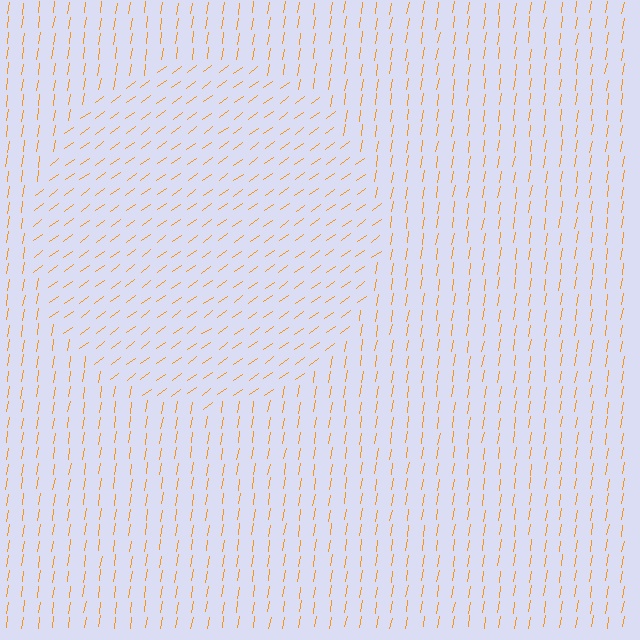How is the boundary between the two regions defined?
The boundary is defined purely by a change in line orientation (approximately 45 degrees difference). All lines are the same color and thickness.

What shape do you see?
I see a circle.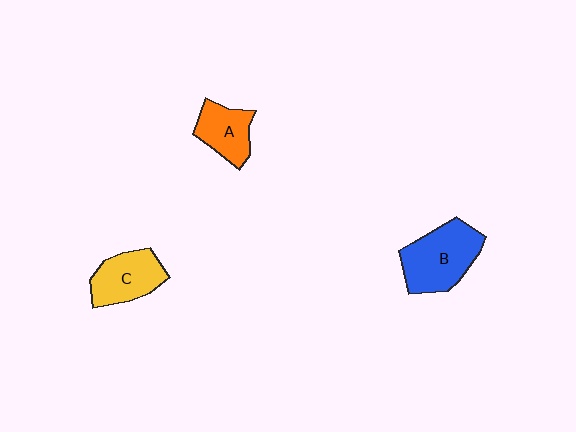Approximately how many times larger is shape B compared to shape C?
Approximately 1.4 times.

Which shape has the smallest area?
Shape A (orange).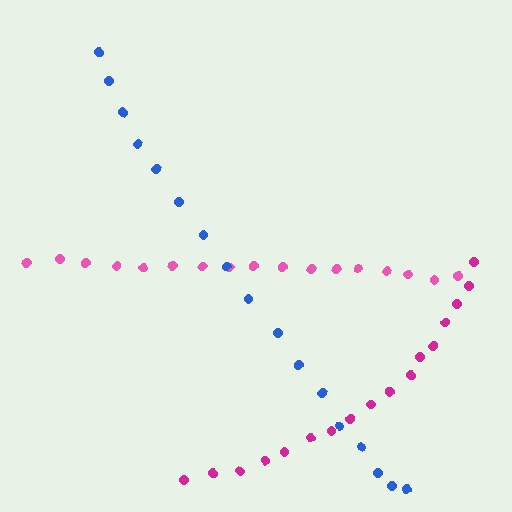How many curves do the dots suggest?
There are 3 distinct paths.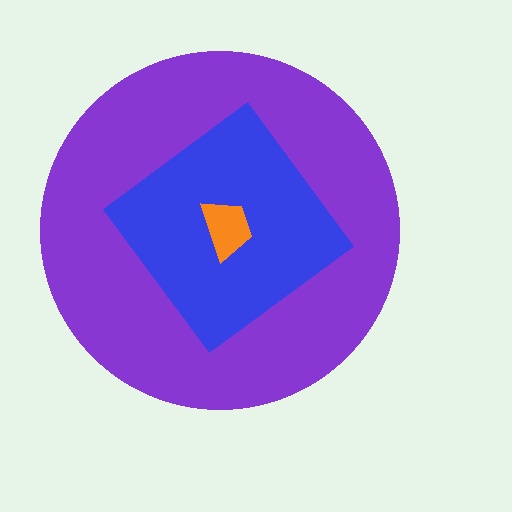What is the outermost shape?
The purple circle.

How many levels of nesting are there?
3.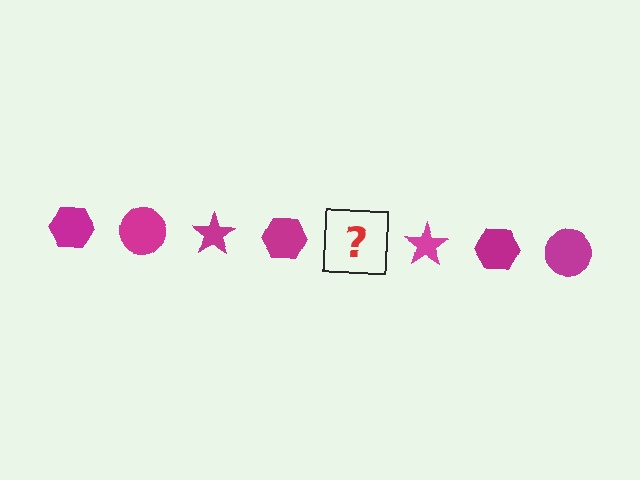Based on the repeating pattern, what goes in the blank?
The blank should be a magenta circle.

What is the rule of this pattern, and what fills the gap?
The rule is that the pattern cycles through hexagon, circle, star shapes in magenta. The gap should be filled with a magenta circle.